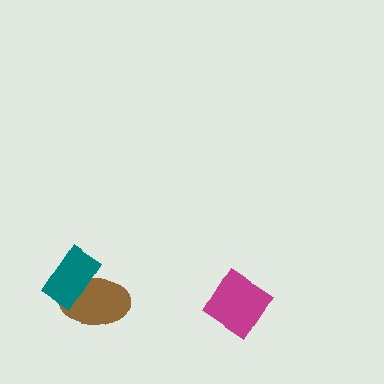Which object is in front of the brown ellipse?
The teal rectangle is in front of the brown ellipse.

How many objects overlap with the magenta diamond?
0 objects overlap with the magenta diamond.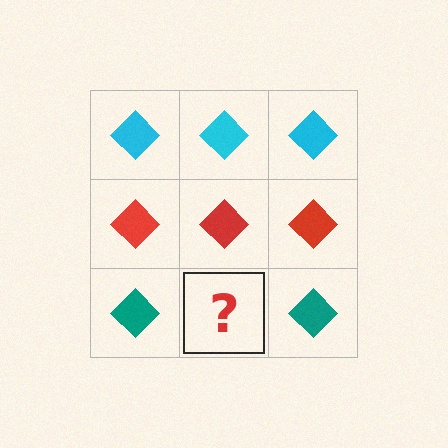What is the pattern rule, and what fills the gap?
The rule is that each row has a consistent color. The gap should be filled with a teal diamond.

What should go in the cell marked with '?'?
The missing cell should contain a teal diamond.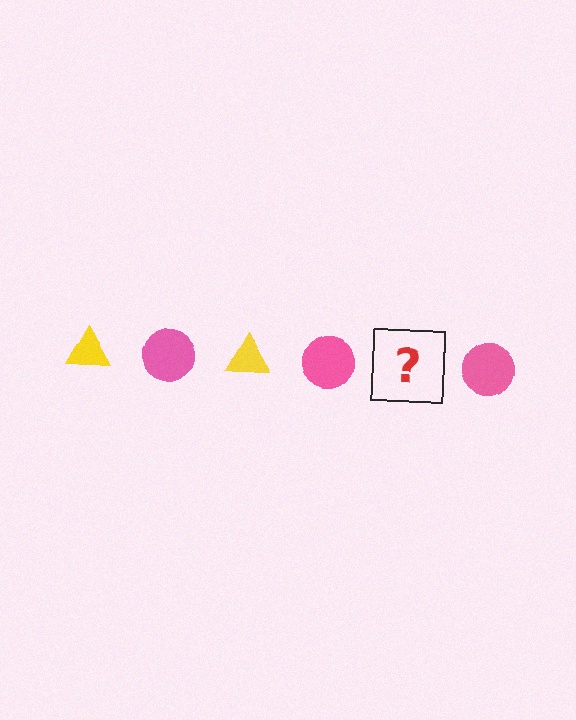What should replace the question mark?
The question mark should be replaced with a yellow triangle.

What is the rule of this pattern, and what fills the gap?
The rule is that the pattern alternates between yellow triangle and pink circle. The gap should be filled with a yellow triangle.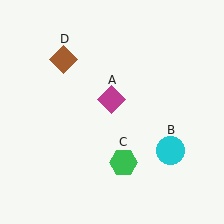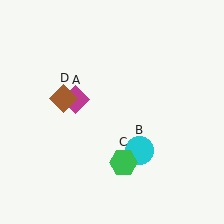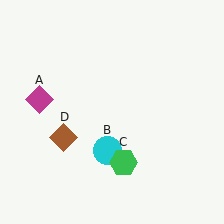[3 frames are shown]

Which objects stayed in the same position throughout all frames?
Green hexagon (object C) remained stationary.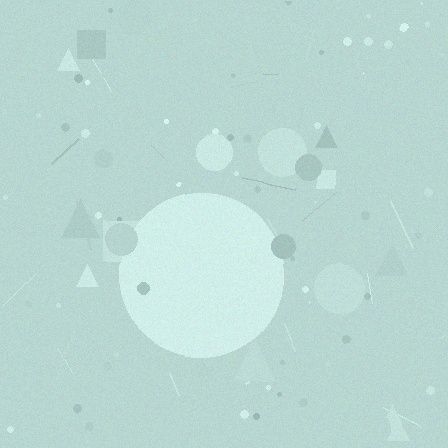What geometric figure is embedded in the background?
A circle is embedded in the background.